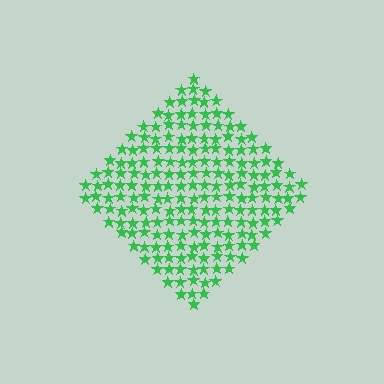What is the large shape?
The large shape is a diamond.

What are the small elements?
The small elements are stars.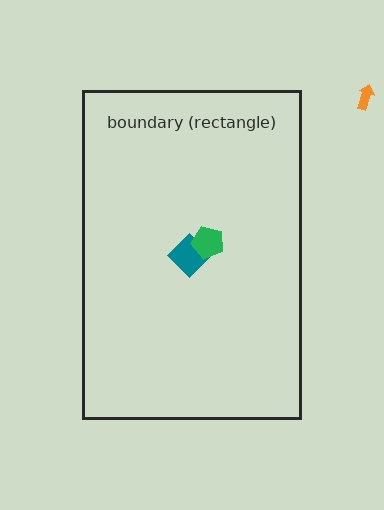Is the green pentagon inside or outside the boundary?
Inside.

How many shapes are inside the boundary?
2 inside, 1 outside.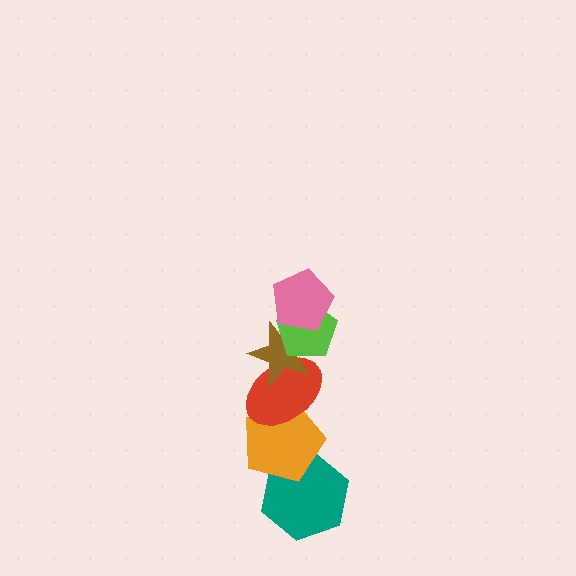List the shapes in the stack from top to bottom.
From top to bottom: the pink pentagon, the lime pentagon, the brown star, the red ellipse, the orange pentagon, the teal hexagon.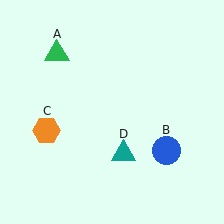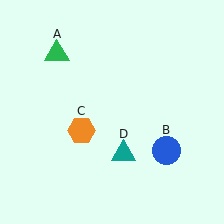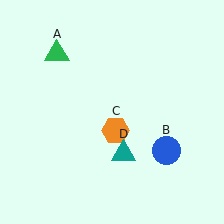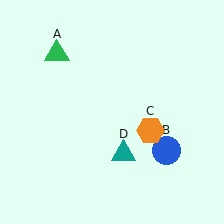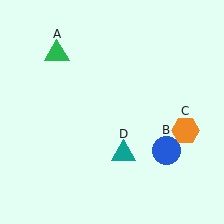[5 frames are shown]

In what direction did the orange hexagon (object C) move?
The orange hexagon (object C) moved right.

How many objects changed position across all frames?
1 object changed position: orange hexagon (object C).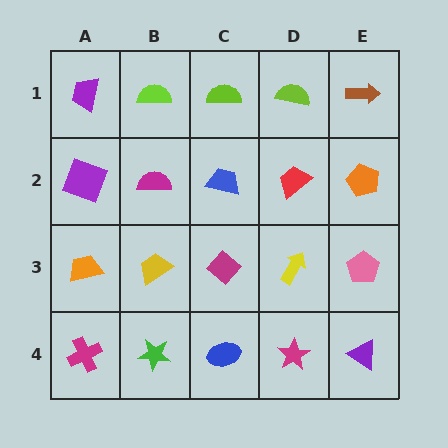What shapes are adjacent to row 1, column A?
A purple square (row 2, column A), a lime semicircle (row 1, column B).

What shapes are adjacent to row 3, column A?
A purple square (row 2, column A), a magenta cross (row 4, column A), a yellow trapezoid (row 3, column B).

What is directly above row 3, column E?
An orange pentagon.